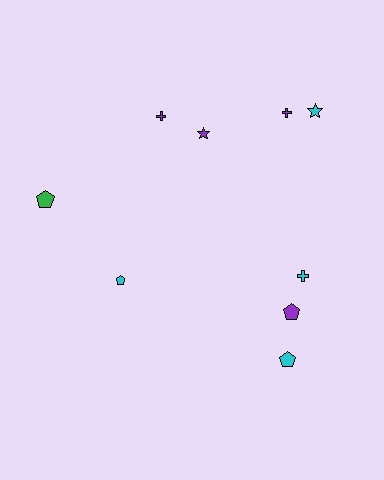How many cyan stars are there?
There is 1 cyan star.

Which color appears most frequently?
Cyan, with 4 objects.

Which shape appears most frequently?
Pentagon, with 4 objects.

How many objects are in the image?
There are 9 objects.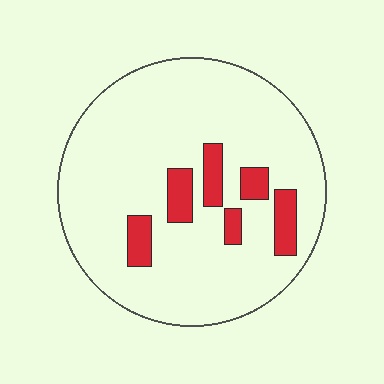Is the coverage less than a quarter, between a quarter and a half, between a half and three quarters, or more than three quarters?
Less than a quarter.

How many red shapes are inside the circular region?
6.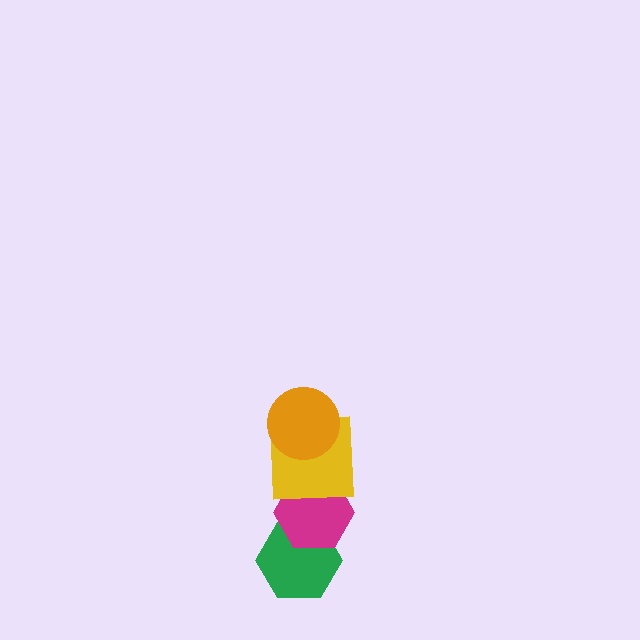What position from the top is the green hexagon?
The green hexagon is 4th from the top.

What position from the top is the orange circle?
The orange circle is 1st from the top.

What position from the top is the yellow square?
The yellow square is 2nd from the top.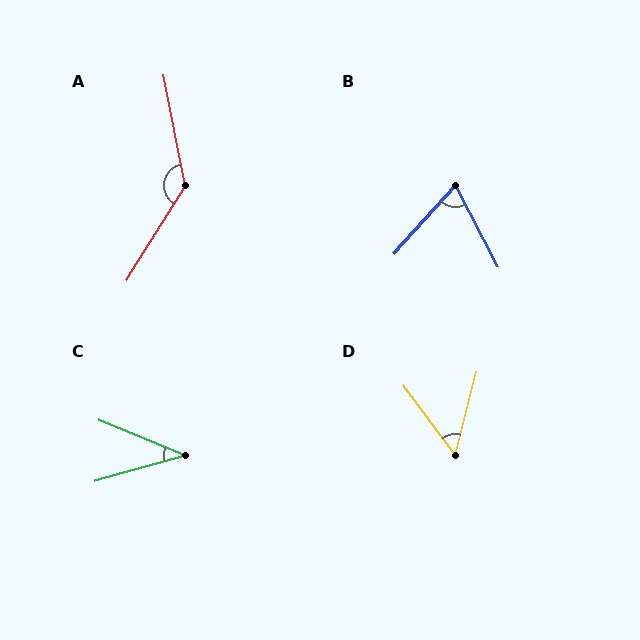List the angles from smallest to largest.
C (38°), D (51°), B (70°), A (137°).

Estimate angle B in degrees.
Approximately 70 degrees.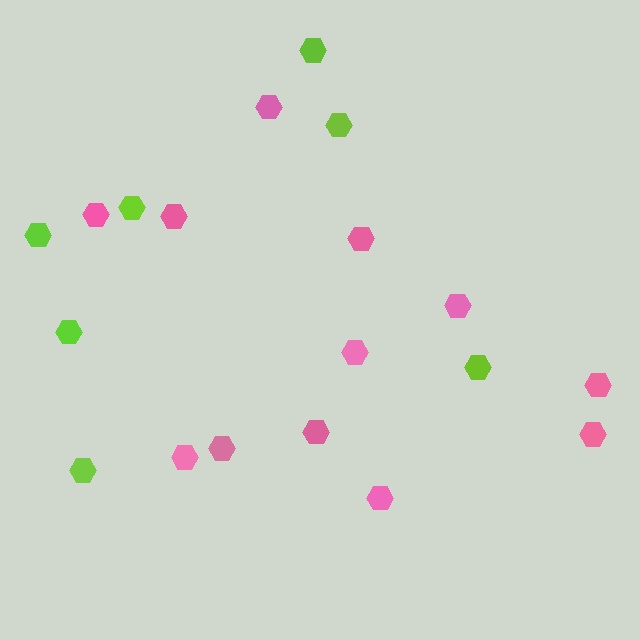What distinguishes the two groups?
There are 2 groups: one group of pink hexagons (12) and one group of lime hexagons (7).